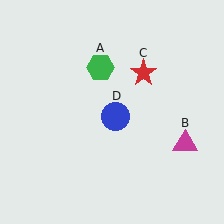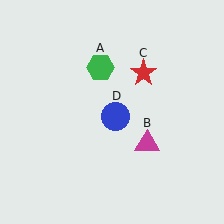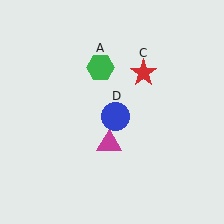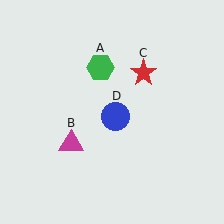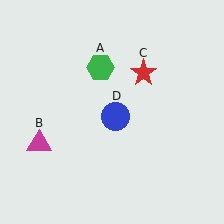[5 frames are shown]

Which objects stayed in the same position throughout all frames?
Green hexagon (object A) and red star (object C) and blue circle (object D) remained stationary.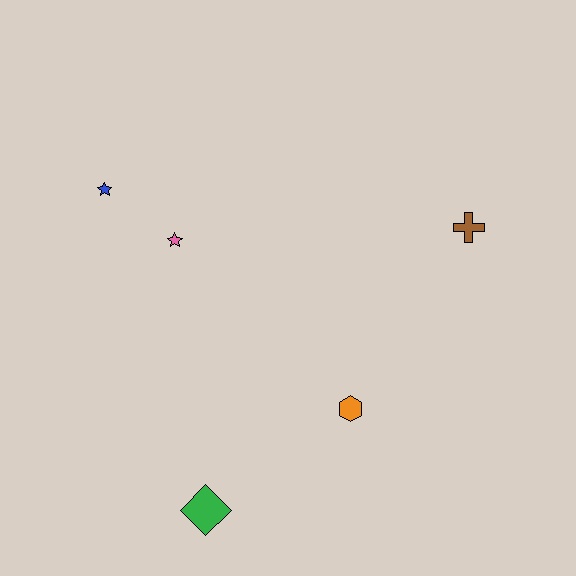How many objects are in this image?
There are 5 objects.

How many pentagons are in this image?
There are no pentagons.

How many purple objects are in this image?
There are no purple objects.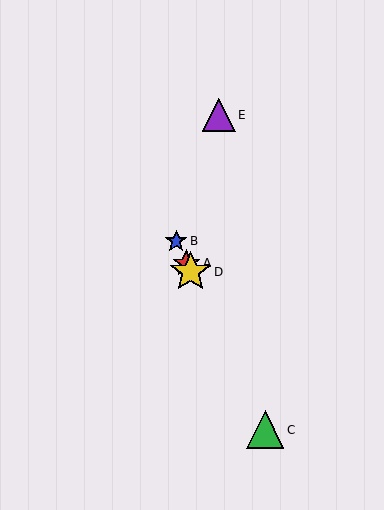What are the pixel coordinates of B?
Object B is at (176, 241).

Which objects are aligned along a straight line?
Objects A, B, C, D are aligned along a straight line.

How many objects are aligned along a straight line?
4 objects (A, B, C, D) are aligned along a straight line.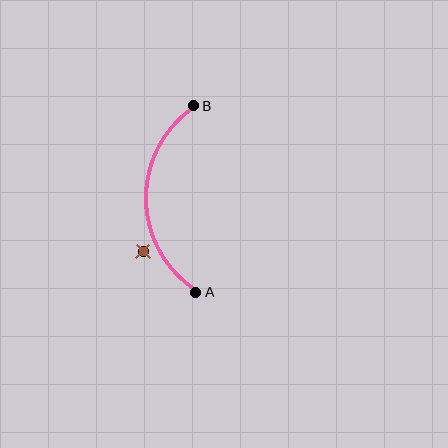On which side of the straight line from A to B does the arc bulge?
The arc bulges to the left of the straight line connecting A and B.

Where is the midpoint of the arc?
The arc midpoint is the point on the curve farthest from the straight line joining A and B. It sits to the left of that line.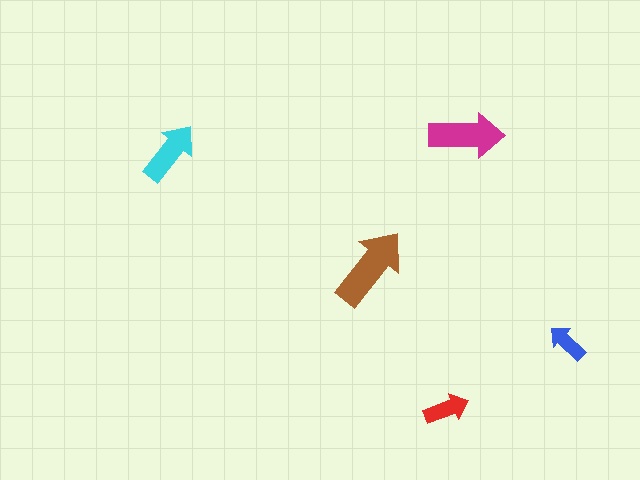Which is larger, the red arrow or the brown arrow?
The brown one.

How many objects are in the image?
There are 5 objects in the image.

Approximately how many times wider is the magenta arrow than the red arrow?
About 1.5 times wider.